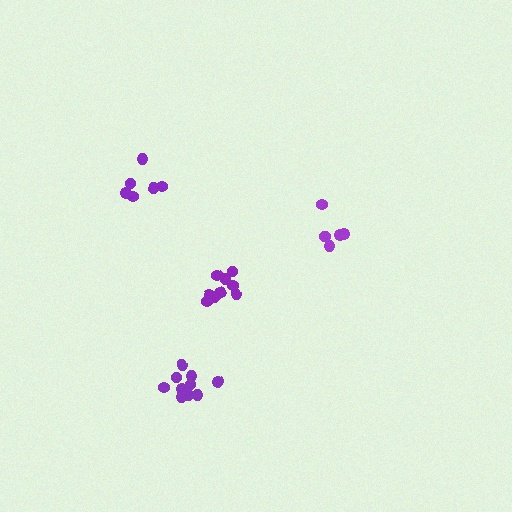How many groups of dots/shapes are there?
There are 4 groups.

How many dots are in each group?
Group 1: 9 dots, Group 2: 6 dots, Group 3: 6 dots, Group 4: 11 dots (32 total).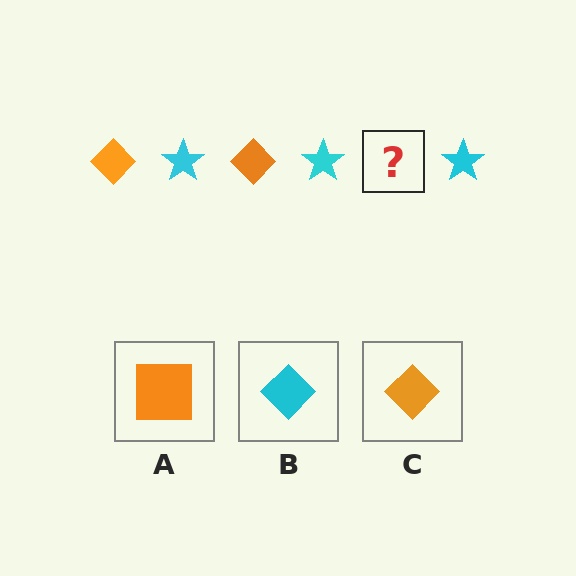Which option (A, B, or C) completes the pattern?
C.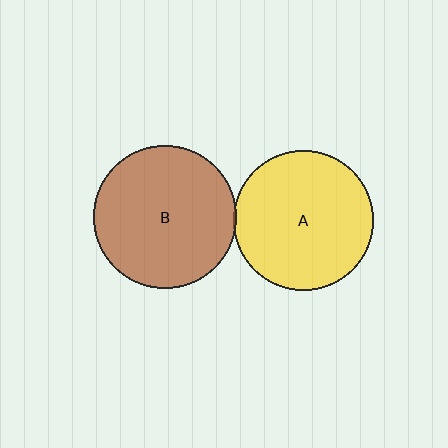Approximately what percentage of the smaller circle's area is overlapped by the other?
Approximately 5%.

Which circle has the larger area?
Circle B (brown).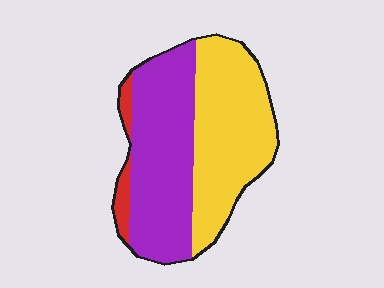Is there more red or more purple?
Purple.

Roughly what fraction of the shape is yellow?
Yellow covers about 45% of the shape.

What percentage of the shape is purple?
Purple takes up between a third and a half of the shape.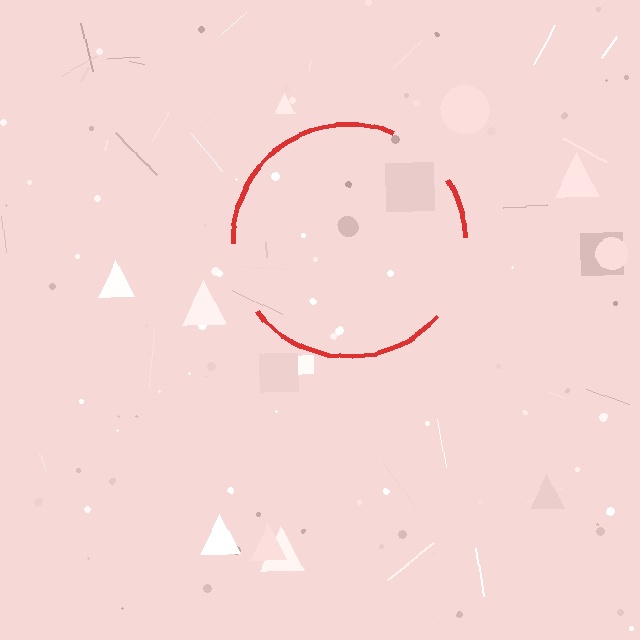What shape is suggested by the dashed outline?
The dashed outline suggests a circle.